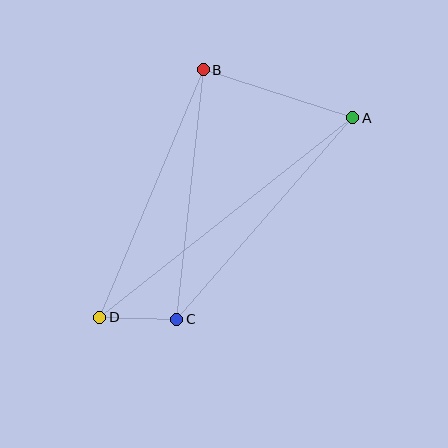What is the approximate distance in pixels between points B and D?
The distance between B and D is approximately 268 pixels.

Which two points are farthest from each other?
Points A and D are farthest from each other.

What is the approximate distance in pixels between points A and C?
The distance between A and C is approximately 268 pixels.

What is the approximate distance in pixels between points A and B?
The distance between A and B is approximately 157 pixels.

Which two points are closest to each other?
Points C and D are closest to each other.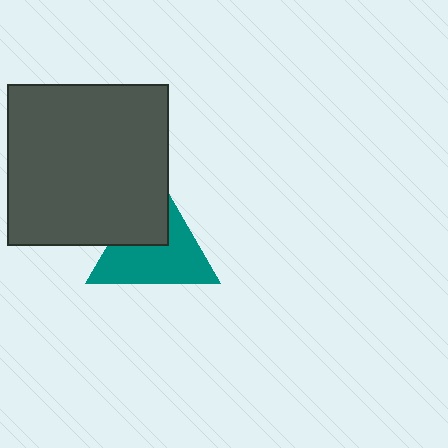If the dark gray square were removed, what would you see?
You would see the complete teal triangle.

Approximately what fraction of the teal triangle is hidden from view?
Roughly 36% of the teal triangle is hidden behind the dark gray square.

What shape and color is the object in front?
The object in front is a dark gray square.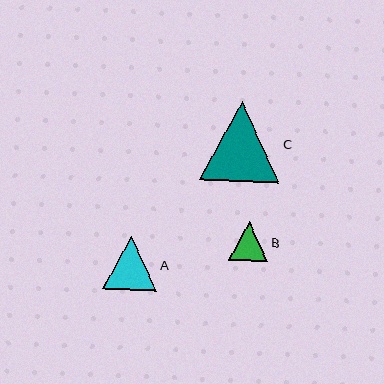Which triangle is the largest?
Triangle C is the largest with a size of approximately 79 pixels.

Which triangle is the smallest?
Triangle B is the smallest with a size of approximately 39 pixels.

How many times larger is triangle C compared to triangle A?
Triangle C is approximately 1.5 times the size of triangle A.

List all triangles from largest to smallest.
From largest to smallest: C, A, B.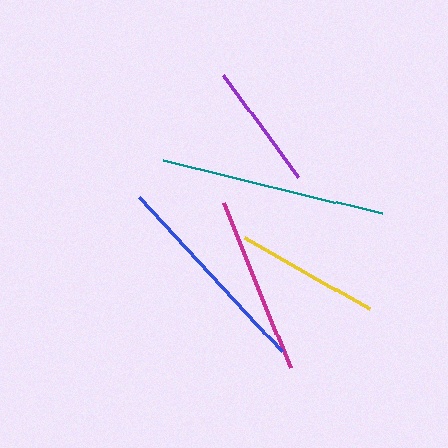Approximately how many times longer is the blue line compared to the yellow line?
The blue line is approximately 1.4 times the length of the yellow line.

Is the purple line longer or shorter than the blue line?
The blue line is longer than the purple line.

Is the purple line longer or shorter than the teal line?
The teal line is longer than the purple line.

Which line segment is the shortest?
The purple line is the shortest at approximately 127 pixels.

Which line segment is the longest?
The teal line is the longest at approximately 225 pixels.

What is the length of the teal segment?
The teal segment is approximately 225 pixels long.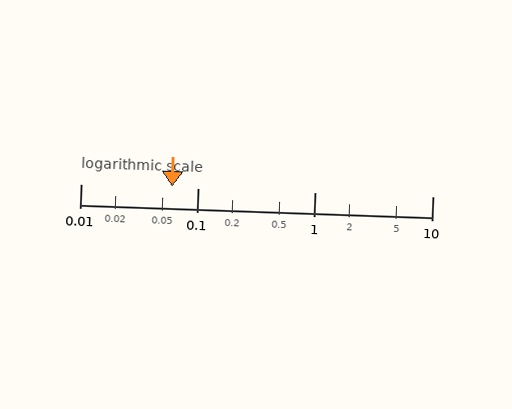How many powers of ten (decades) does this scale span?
The scale spans 3 decades, from 0.01 to 10.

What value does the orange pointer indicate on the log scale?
The pointer indicates approximately 0.06.